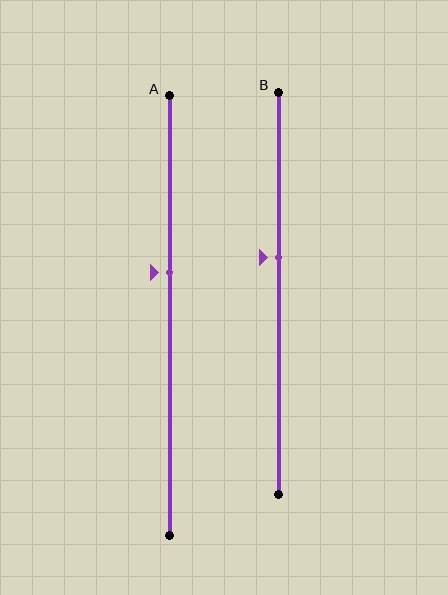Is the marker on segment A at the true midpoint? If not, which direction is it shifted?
No, the marker on segment A is shifted upward by about 10% of the segment length.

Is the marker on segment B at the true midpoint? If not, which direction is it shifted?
No, the marker on segment B is shifted upward by about 9% of the segment length.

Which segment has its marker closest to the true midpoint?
Segment B has its marker closest to the true midpoint.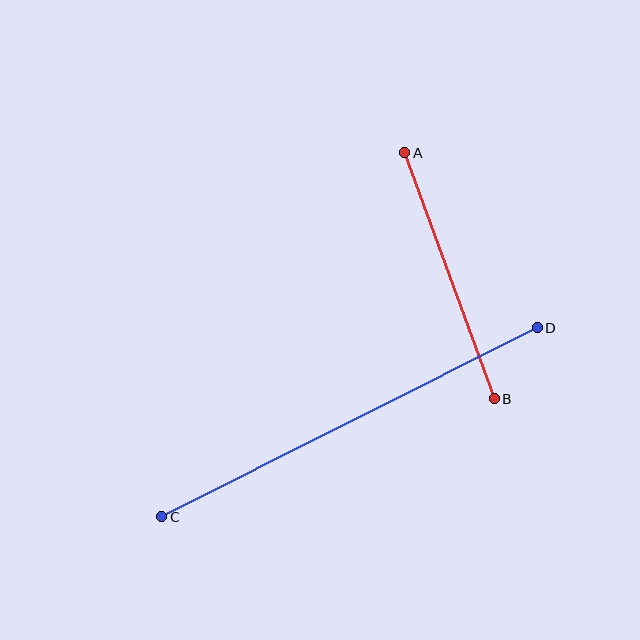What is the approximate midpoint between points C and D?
The midpoint is at approximately (350, 422) pixels.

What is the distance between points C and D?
The distance is approximately 420 pixels.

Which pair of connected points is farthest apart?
Points C and D are farthest apart.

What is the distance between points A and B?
The distance is approximately 262 pixels.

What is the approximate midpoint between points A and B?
The midpoint is at approximately (449, 276) pixels.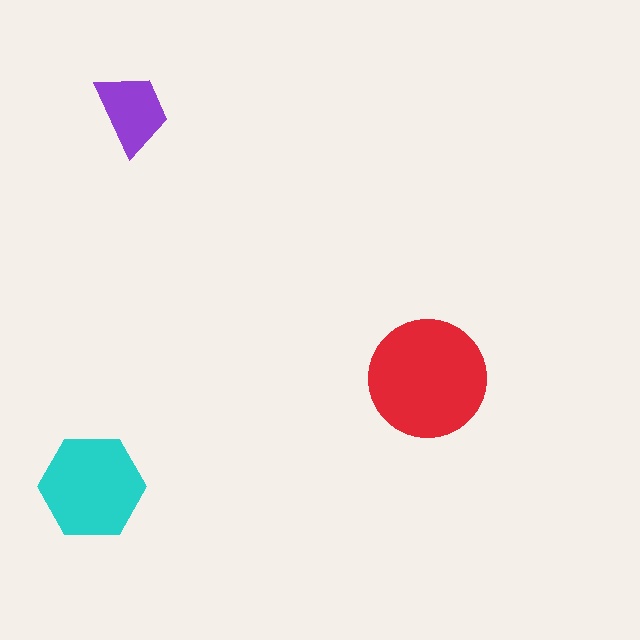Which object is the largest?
The red circle.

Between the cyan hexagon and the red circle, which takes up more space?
The red circle.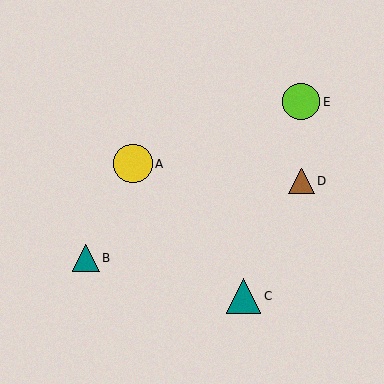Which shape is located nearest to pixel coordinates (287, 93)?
The lime circle (labeled E) at (301, 102) is nearest to that location.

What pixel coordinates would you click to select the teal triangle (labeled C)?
Click at (243, 296) to select the teal triangle C.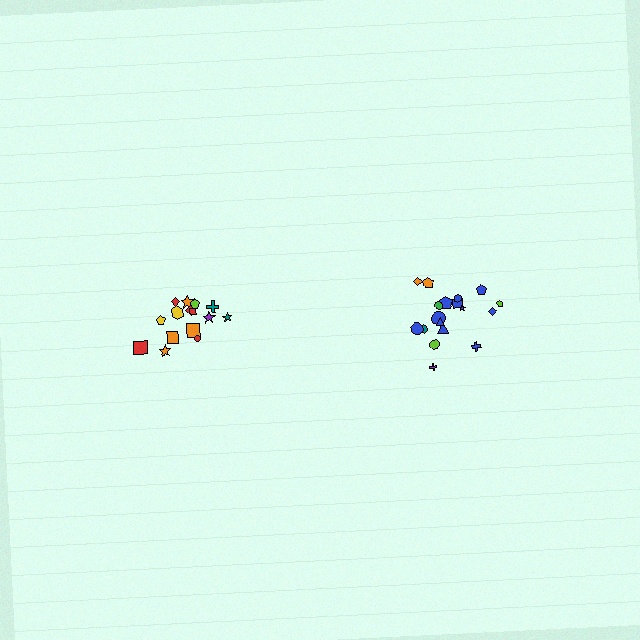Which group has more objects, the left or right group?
The right group.